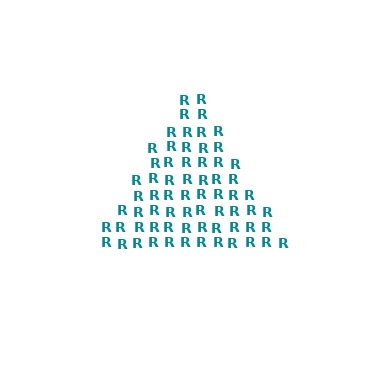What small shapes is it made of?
It is made of small letter R's.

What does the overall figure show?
The overall figure shows a triangle.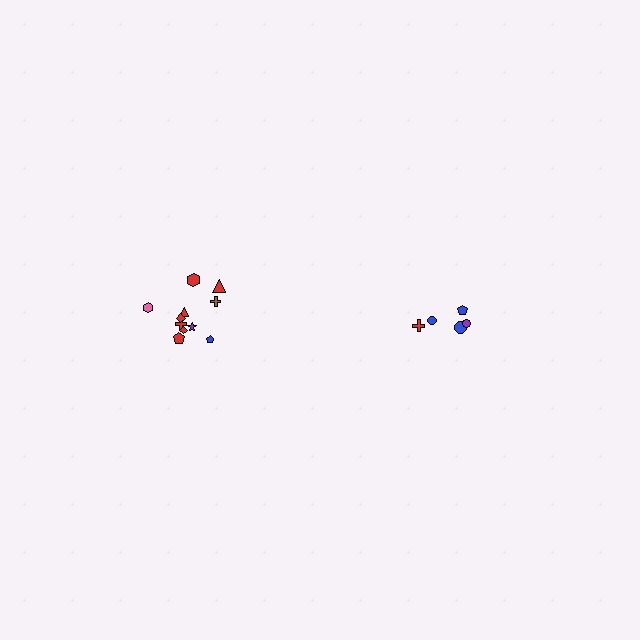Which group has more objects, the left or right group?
The left group.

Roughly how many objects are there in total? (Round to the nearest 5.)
Roughly 15 objects in total.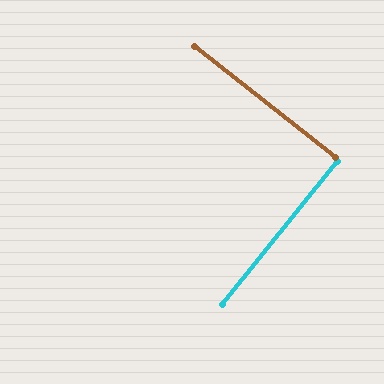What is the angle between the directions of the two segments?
Approximately 89 degrees.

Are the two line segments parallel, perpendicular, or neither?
Perpendicular — they meet at approximately 89°.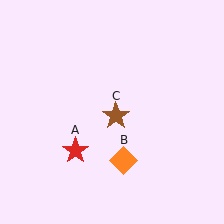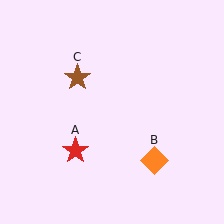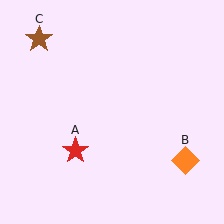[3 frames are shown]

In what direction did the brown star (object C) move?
The brown star (object C) moved up and to the left.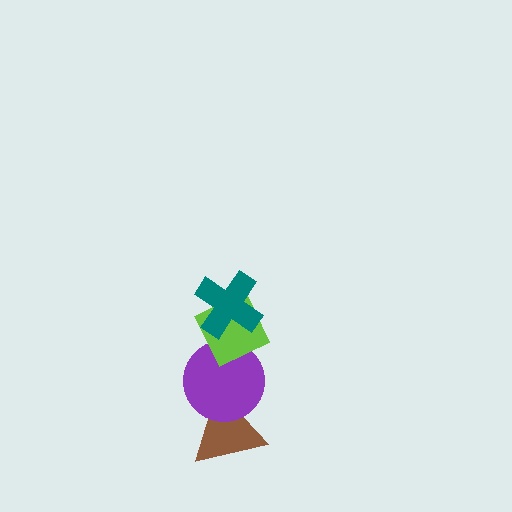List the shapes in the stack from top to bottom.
From top to bottom: the teal cross, the lime diamond, the purple circle, the brown triangle.